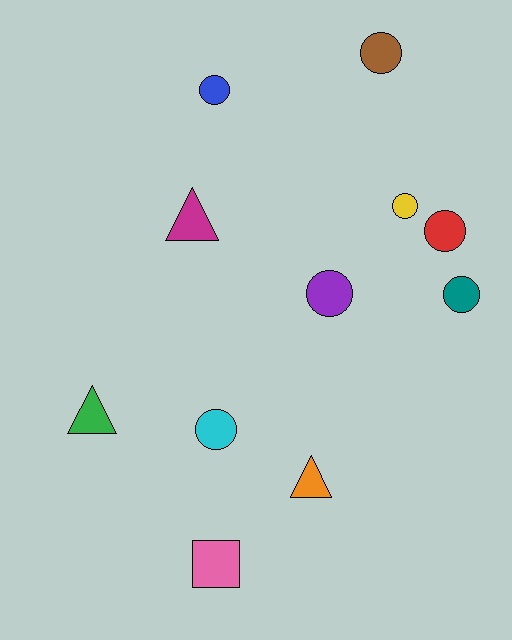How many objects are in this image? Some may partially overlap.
There are 11 objects.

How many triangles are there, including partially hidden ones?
There are 3 triangles.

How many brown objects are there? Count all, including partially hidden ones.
There is 1 brown object.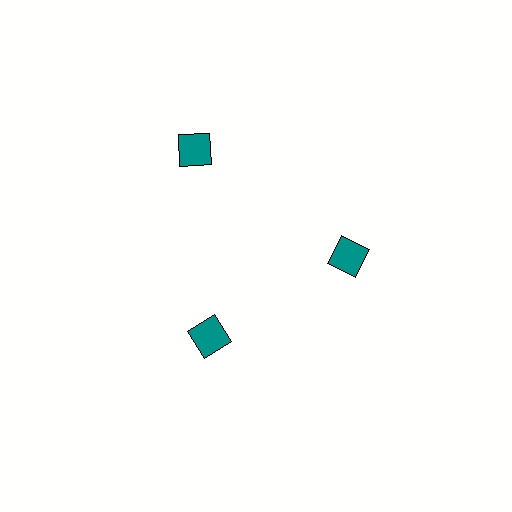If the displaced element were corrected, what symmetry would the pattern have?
It would have 3-fold rotational symmetry — the pattern would map onto itself every 120 degrees.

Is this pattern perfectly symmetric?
No. The 3 teal squares are arranged in a ring, but one element near the 11 o'clock position is pushed outward from the center, breaking the 3-fold rotational symmetry.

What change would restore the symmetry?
The symmetry would be restored by moving it inward, back onto the ring so that all 3 squares sit at equal angles and equal distance from the center.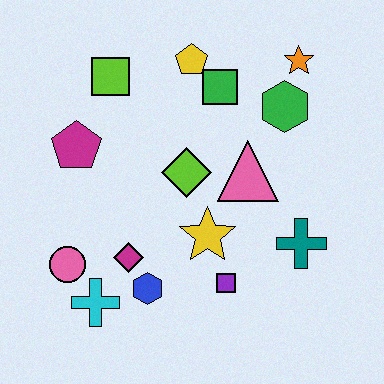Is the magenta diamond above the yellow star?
No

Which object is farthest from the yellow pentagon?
The cyan cross is farthest from the yellow pentagon.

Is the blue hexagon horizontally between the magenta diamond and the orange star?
Yes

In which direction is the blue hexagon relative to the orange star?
The blue hexagon is below the orange star.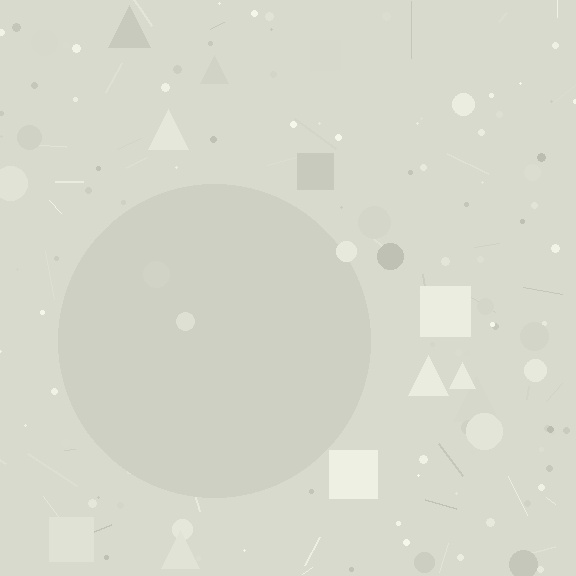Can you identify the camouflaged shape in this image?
The camouflaged shape is a circle.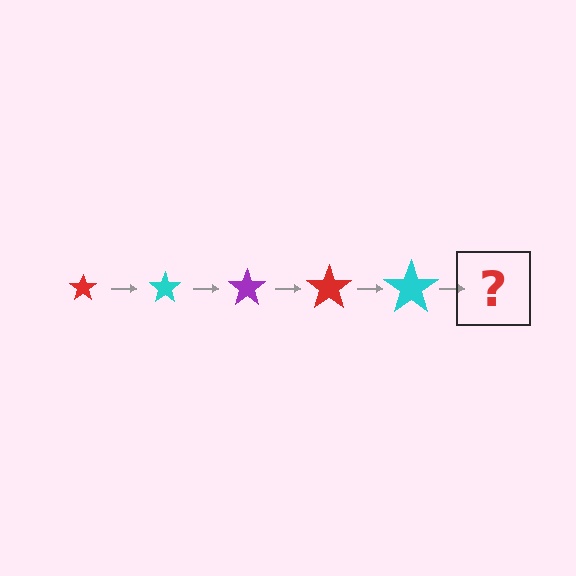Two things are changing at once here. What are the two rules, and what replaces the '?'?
The two rules are that the star grows larger each step and the color cycles through red, cyan, and purple. The '?' should be a purple star, larger than the previous one.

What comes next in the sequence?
The next element should be a purple star, larger than the previous one.